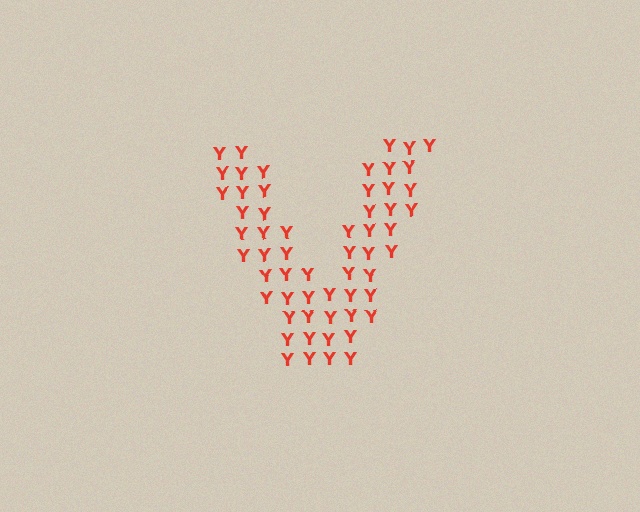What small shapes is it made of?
It is made of small letter Y's.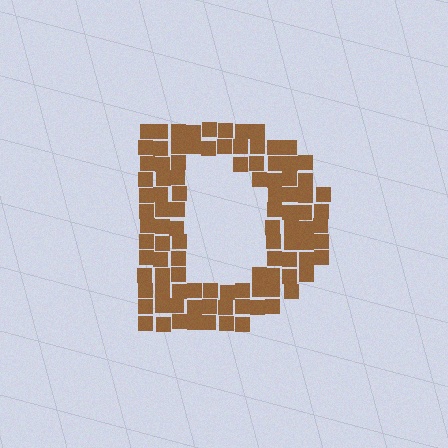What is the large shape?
The large shape is the letter D.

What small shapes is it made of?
It is made of small squares.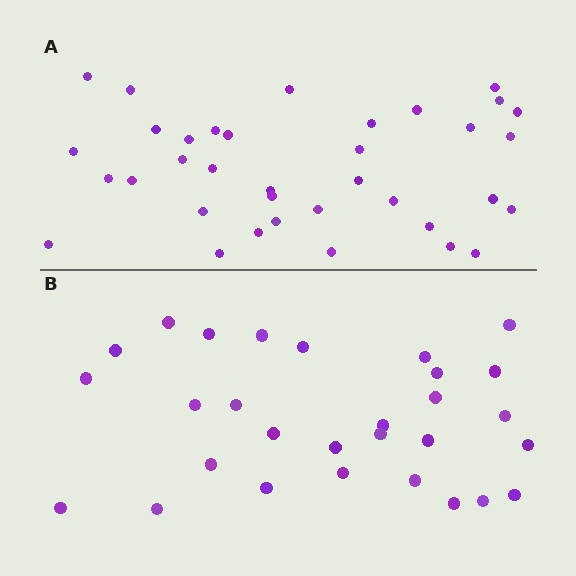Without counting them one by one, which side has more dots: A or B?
Region A (the top region) has more dots.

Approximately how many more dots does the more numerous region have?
Region A has roughly 8 or so more dots than region B.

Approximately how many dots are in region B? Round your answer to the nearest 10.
About 30 dots. (The exact count is 29, which rounds to 30.)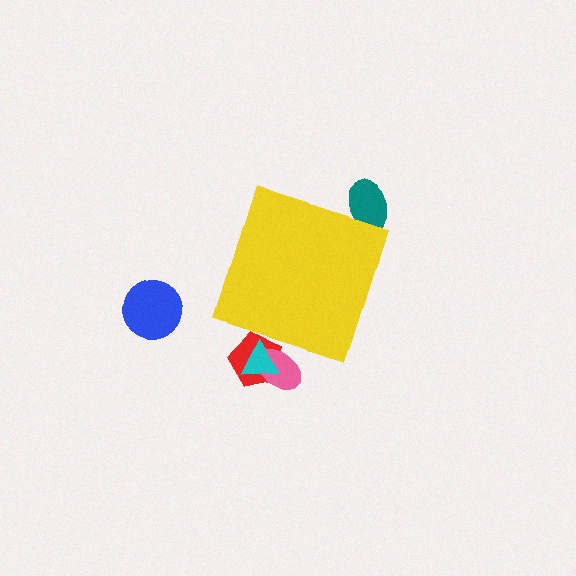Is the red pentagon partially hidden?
Yes, the red pentagon is partially hidden behind the yellow diamond.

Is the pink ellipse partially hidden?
Yes, the pink ellipse is partially hidden behind the yellow diamond.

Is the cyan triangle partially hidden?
Yes, the cyan triangle is partially hidden behind the yellow diamond.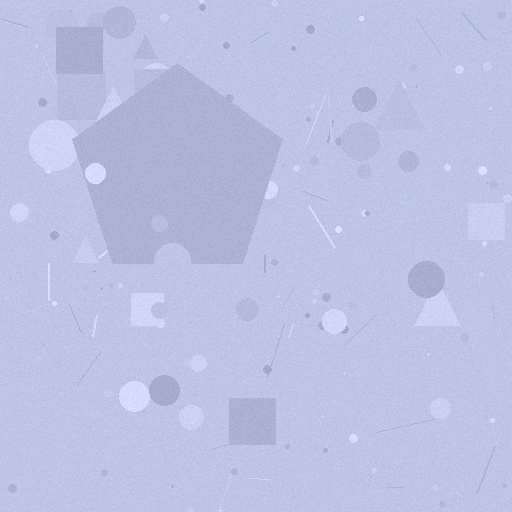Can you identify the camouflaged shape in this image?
The camouflaged shape is a pentagon.